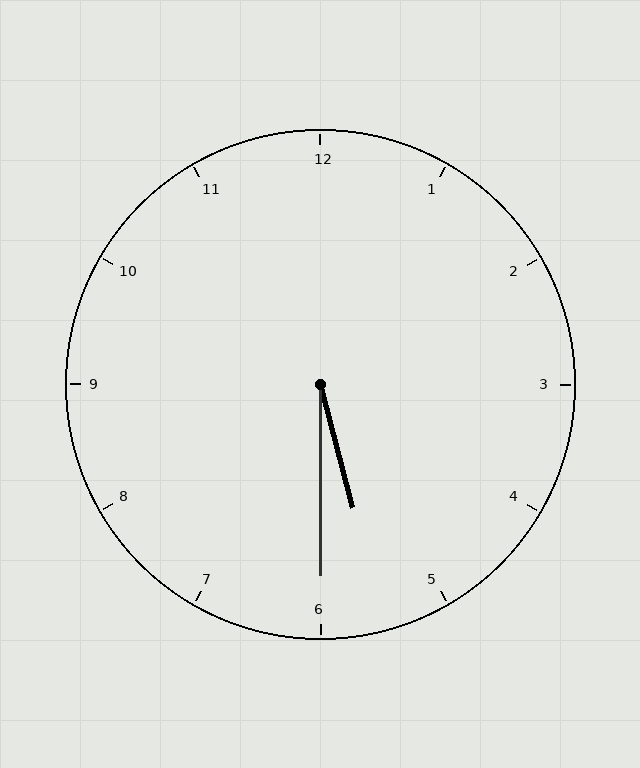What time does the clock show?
5:30.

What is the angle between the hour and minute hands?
Approximately 15 degrees.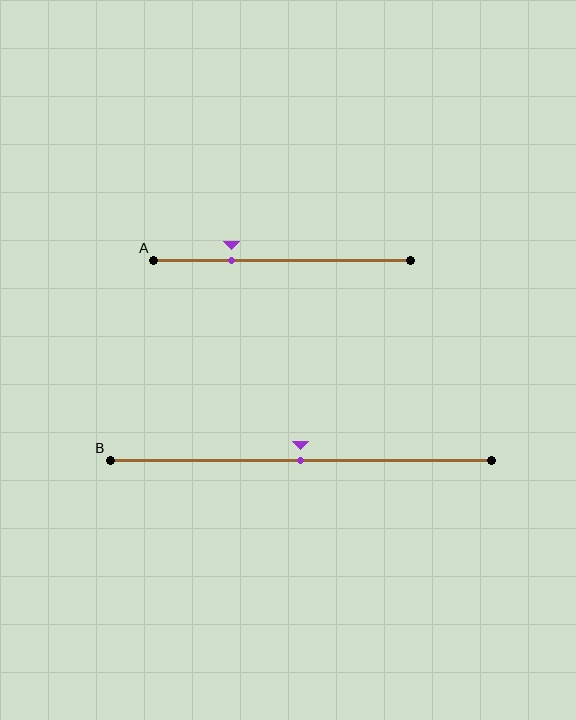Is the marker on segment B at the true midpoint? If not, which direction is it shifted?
Yes, the marker on segment B is at the true midpoint.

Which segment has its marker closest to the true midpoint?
Segment B has its marker closest to the true midpoint.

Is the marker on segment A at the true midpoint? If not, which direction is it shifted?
No, the marker on segment A is shifted to the left by about 20% of the segment length.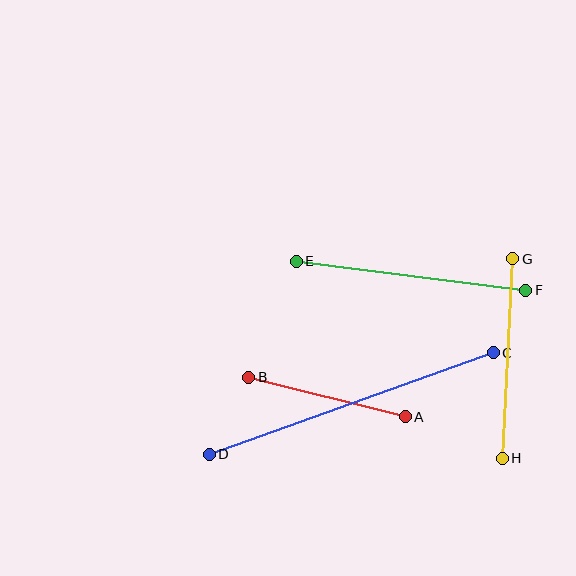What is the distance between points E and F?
The distance is approximately 231 pixels.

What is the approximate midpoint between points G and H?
The midpoint is at approximately (508, 359) pixels.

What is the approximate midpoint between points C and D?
The midpoint is at approximately (351, 403) pixels.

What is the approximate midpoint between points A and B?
The midpoint is at approximately (327, 397) pixels.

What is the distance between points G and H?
The distance is approximately 200 pixels.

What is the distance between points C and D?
The distance is approximately 301 pixels.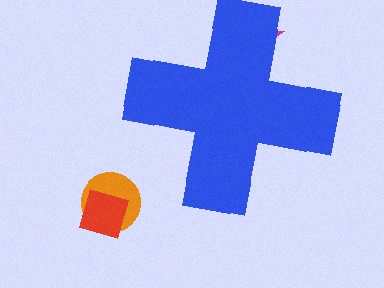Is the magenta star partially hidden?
Yes, the magenta star is partially hidden behind the blue cross.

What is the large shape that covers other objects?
A blue cross.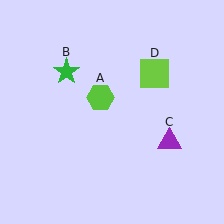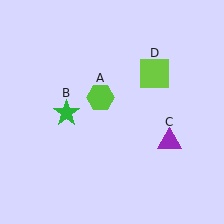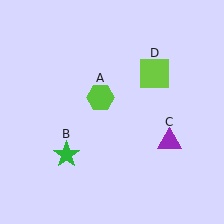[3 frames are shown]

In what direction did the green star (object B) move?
The green star (object B) moved down.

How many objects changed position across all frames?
1 object changed position: green star (object B).